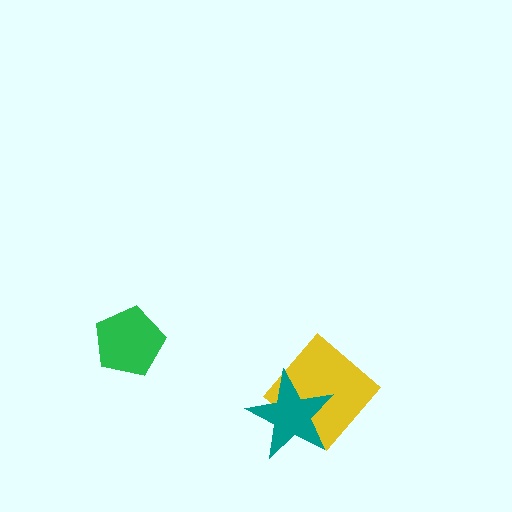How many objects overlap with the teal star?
1 object overlaps with the teal star.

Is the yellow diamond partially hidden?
Yes, it is partially covered by another shape.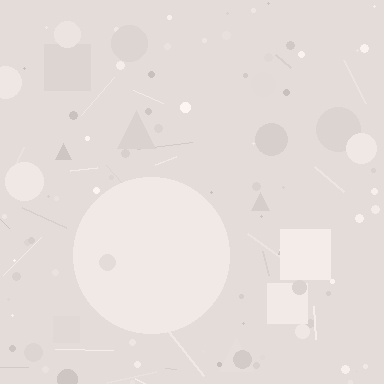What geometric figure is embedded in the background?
A circle is embedded in the background.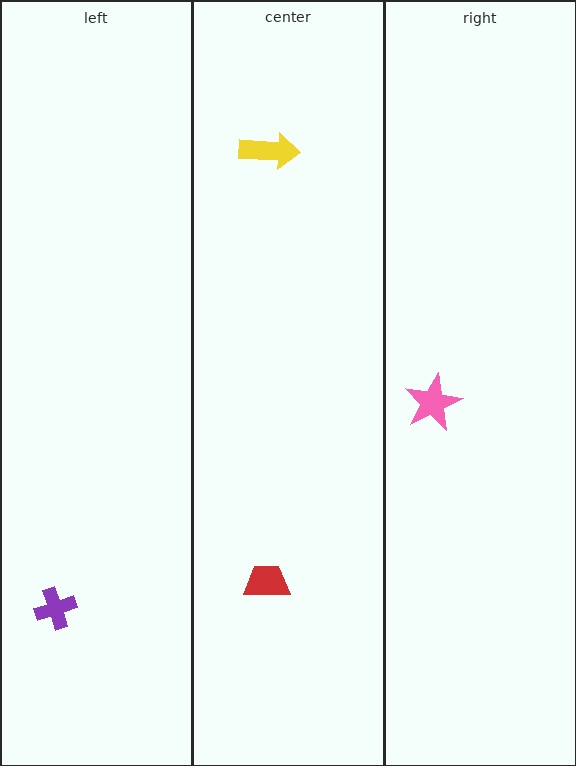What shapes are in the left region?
The purple cross.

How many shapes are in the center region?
2.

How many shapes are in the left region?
1.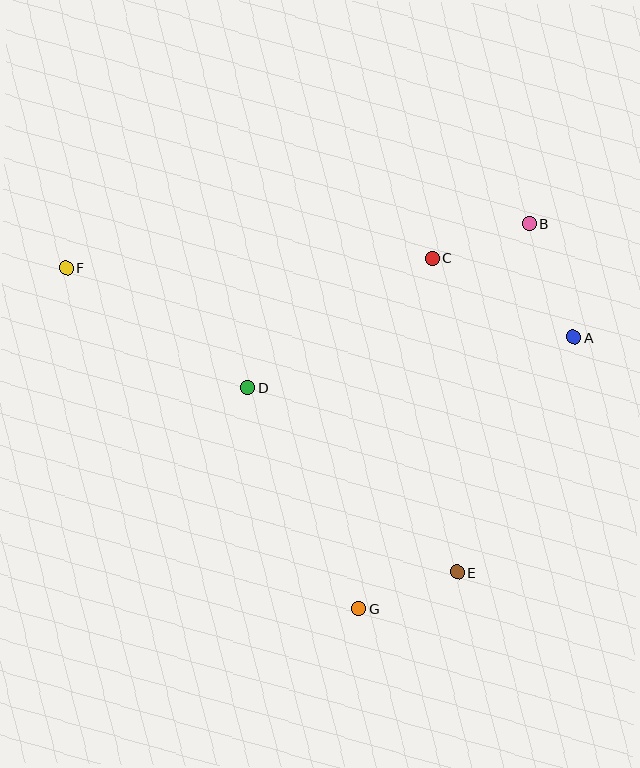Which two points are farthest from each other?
Points A and F are farthest from each other.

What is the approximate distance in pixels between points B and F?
The distance between B and F is approximately 465 pixels.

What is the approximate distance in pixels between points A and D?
The distance between A and D is approximately 330 pixels.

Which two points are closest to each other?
Points B and C are closest to each other.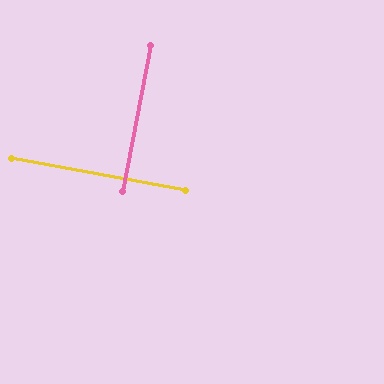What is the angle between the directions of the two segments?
Approximately 90 degrees.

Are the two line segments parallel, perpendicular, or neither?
Perpendicular — they meet at approximately 90°.